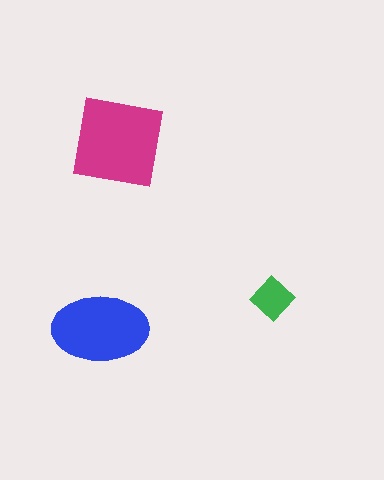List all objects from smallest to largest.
The green diamond, the blue ellipse, the magenta square.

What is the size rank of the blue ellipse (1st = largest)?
2nd.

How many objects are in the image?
There are 3 objects in the image.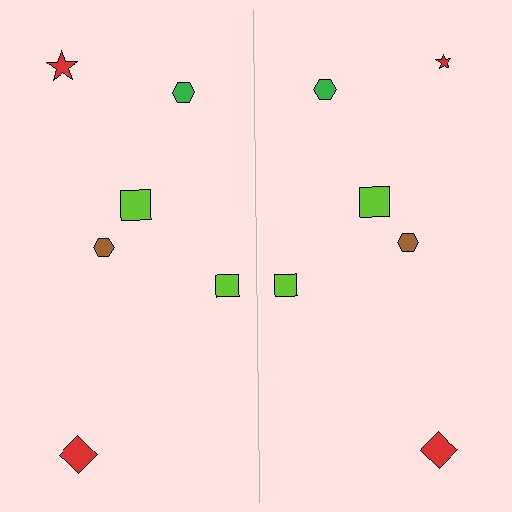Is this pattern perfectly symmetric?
No, the pattern is not perfectly symmetric. The red star on the right side has a different size than its mirror counterpart.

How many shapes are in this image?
There are 12 shapes in this image.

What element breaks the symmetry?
The red star on the right side has a different size than its mirror counterpart.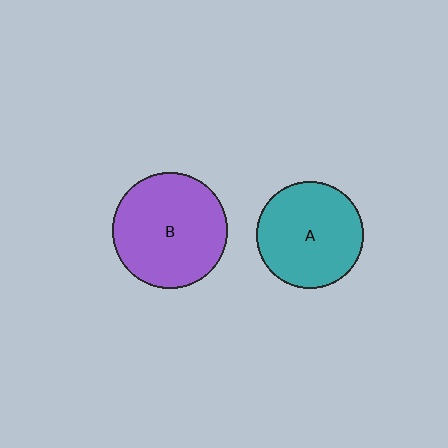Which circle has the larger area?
Circle B (purple).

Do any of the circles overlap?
No, none of the circles overlap.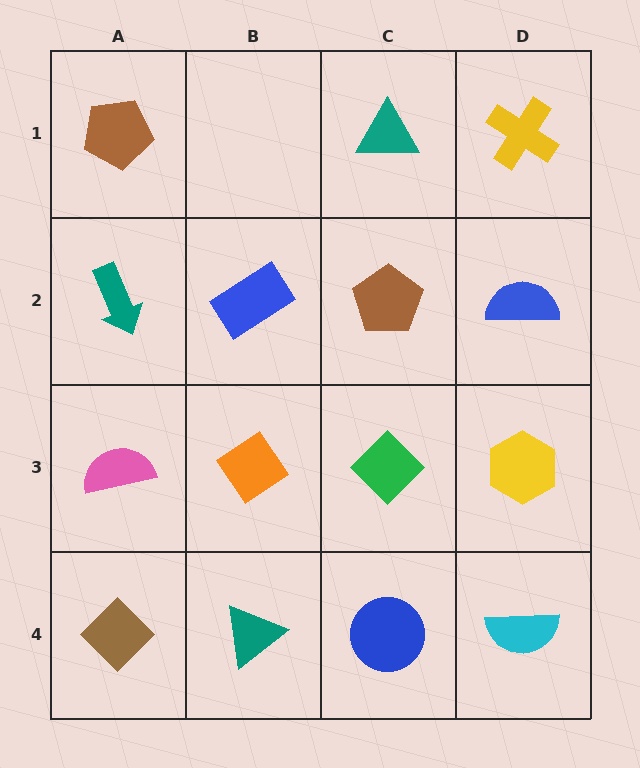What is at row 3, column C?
A green diamond.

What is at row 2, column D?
A blue semicircle.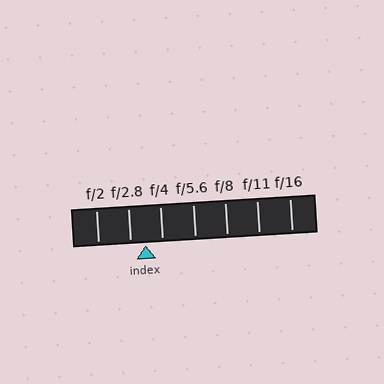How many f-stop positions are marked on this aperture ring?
There are 7 f-stop positions marked.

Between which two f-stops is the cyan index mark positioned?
The index mark is between f/2.8 and f/4.